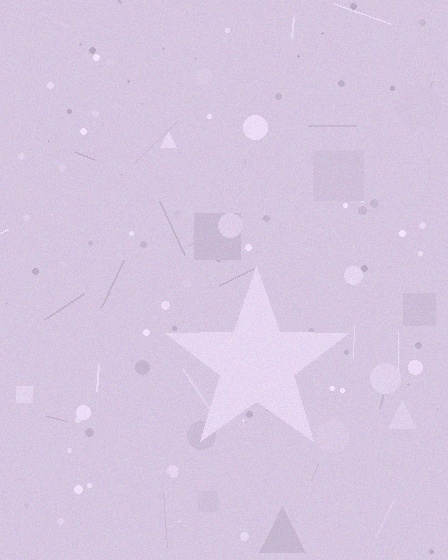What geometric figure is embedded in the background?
A star is embedded in the background.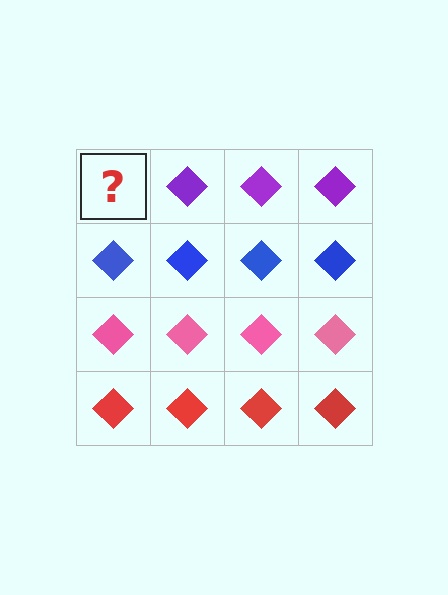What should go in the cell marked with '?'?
The missing cell should contain a purple diamond.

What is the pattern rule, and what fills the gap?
The rule is that each row has a consistent color. The gap should be filled with a purple diamond.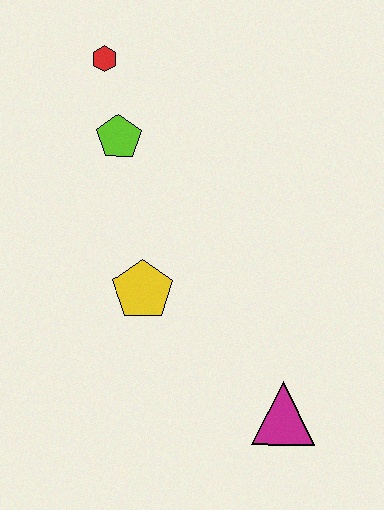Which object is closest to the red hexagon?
The lime pentagon is closest to the red hexagon.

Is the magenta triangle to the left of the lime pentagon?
No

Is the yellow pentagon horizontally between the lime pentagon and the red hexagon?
No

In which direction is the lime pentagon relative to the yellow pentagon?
The lime pentagon is above the yellow pentagon.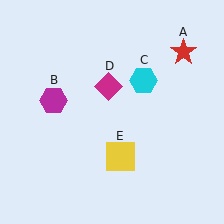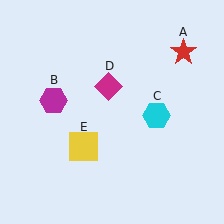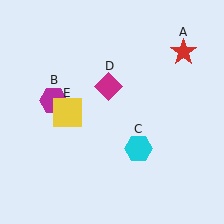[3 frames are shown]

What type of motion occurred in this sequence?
The cyan hexagon (object C), yellow square (object E) rotated clockwise around the center of the scene.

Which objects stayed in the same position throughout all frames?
Red star (object A) and magenta hexagon (object B) and magenta diamond (object D) remained stationary.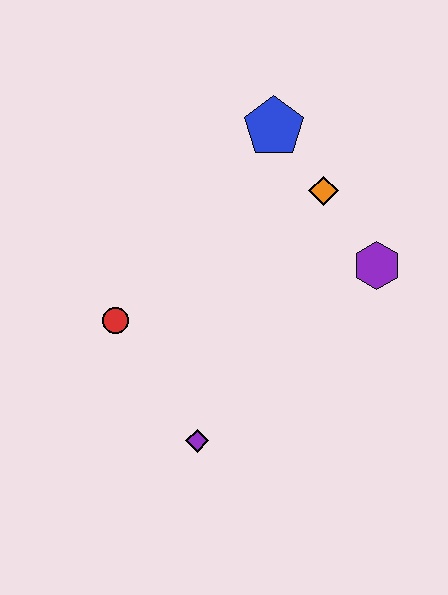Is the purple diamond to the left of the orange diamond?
Yes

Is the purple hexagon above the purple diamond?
Yes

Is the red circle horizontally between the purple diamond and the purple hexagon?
No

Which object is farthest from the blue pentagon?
The purple diamond is farthest from the blue pentagon.